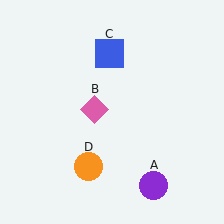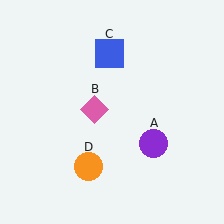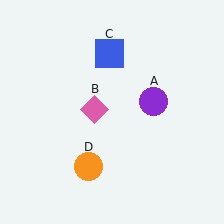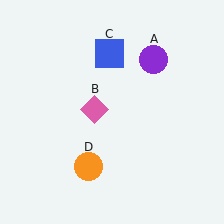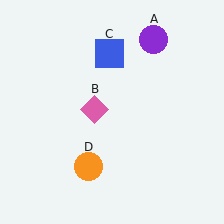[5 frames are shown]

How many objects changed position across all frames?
1 object changed position: purple circle (object A).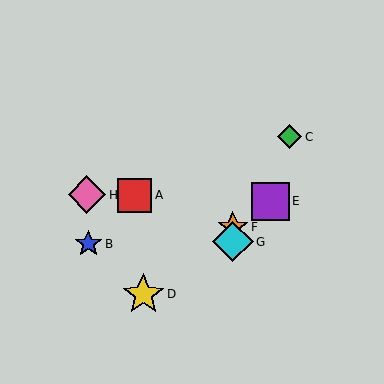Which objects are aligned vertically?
Objects F, G are aligned vertically.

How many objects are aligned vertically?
2 objects (F, G) are aligned vertically.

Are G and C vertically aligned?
No, G is at x≈233 and C is at x≈290.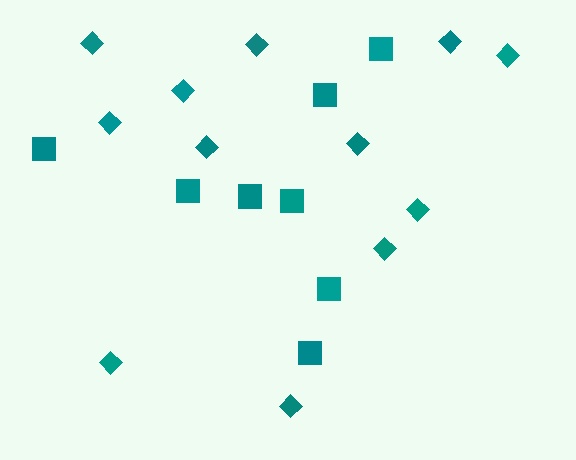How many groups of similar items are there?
There are 2 groups: one group of squares (8) and one group of diamonds (12).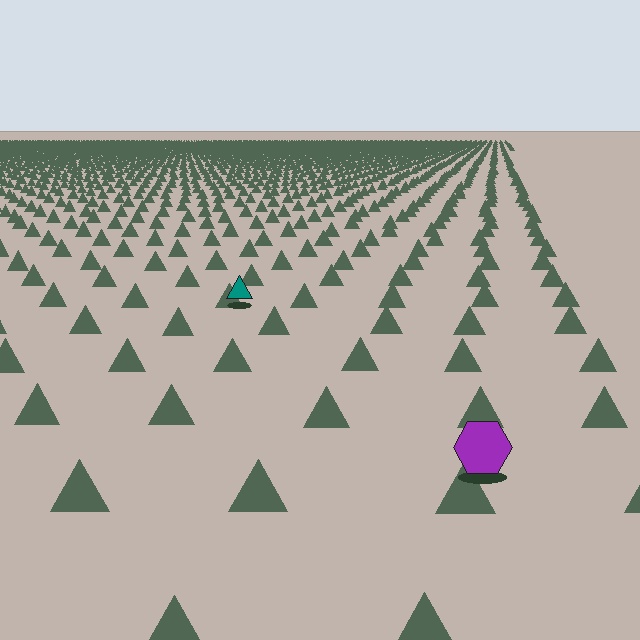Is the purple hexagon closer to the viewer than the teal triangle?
Yes. The purple hexagon is closer — you can tell from the texture gradient: the ground texture is coarser near it.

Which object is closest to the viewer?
The purple hexagon is closest. The texture marks near it are larger and more spread out.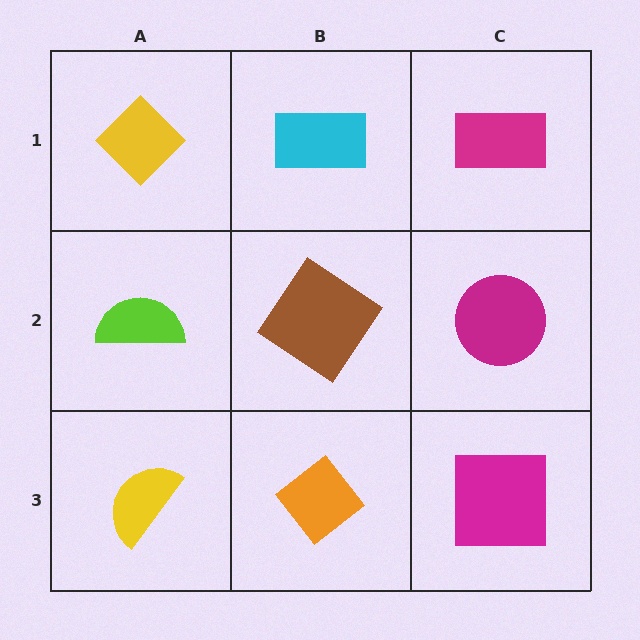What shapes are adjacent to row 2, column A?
A yellow diamond (row 1, column A), a yellow semicircle (row 3, column A), a brown diamond (row 2, column B).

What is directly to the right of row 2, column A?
A brown diamond.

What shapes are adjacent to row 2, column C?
A magenta rectangle (row 1, column C), a magenta square (row 3, column C), a brown diamond (row 2, column B).